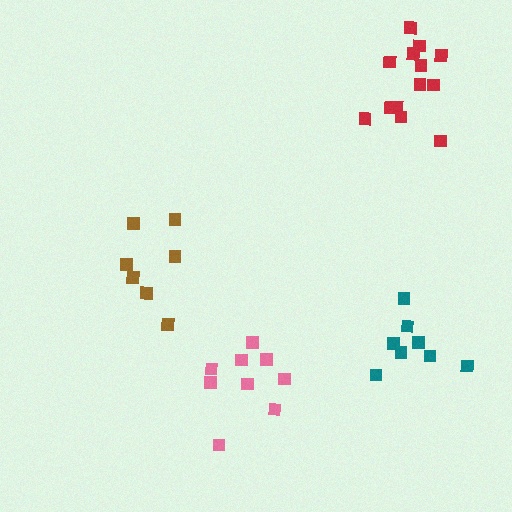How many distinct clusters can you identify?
There are 4 distinct clusters.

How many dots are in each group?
Group 1: 9 dots, Group 2: 8 dots, Group 3: 7 dots, Group 4: 13 dots (37 total).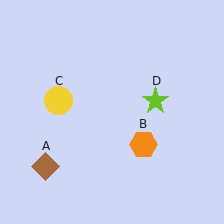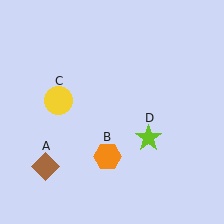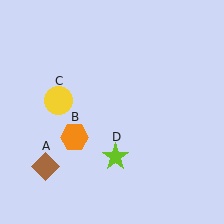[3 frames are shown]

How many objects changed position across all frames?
2 objects changed position: orange hexagon (object B), lime star (object D).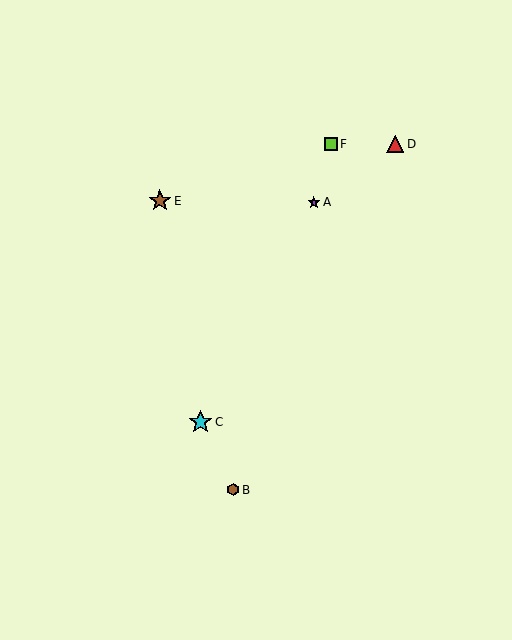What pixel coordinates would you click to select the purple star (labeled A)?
Click at (314, 202) to select the purple star A.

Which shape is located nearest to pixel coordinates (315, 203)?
The purple star (labeled A) at (314, 202) is nearest to that location.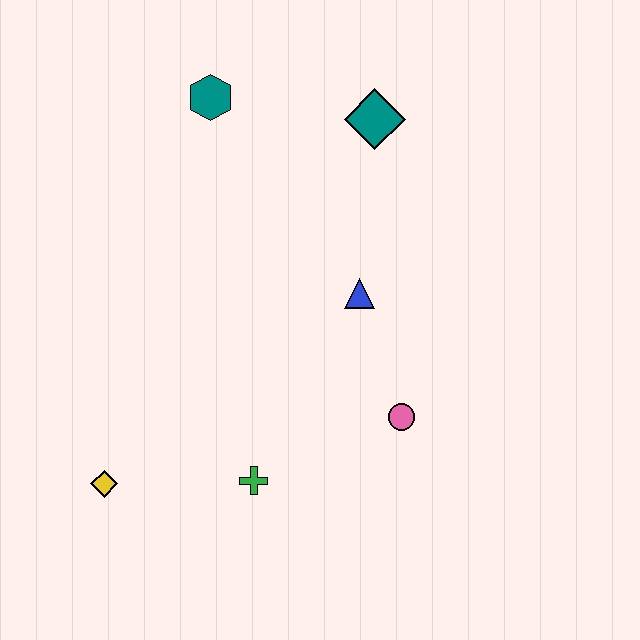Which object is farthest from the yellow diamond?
The teal diamond is farthest from the yellow diamond.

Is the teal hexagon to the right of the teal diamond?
No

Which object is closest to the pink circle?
The blue triangle is closest to the pink circle.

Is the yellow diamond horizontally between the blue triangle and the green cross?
No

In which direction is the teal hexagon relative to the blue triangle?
The teal hexagon is above the blue triangle.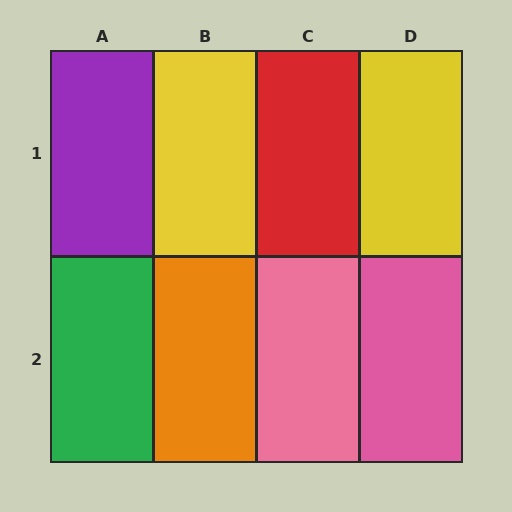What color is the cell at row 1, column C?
Red.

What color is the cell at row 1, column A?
Purple.